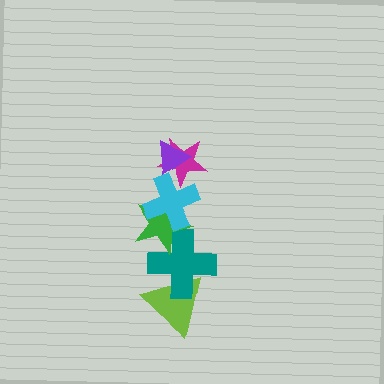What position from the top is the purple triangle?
The purple triangle is 1st from the top.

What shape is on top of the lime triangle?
The teal cross is on top of the lime triangle.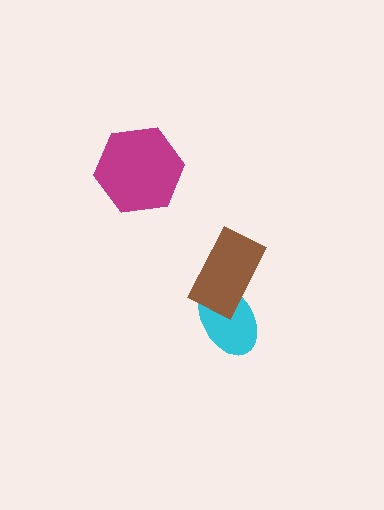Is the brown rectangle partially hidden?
No, no other shape covers it.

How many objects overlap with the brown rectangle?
1 object overlaps with the brown rectangle.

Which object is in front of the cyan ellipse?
The brown rectangle is in front of the cyan ellipse.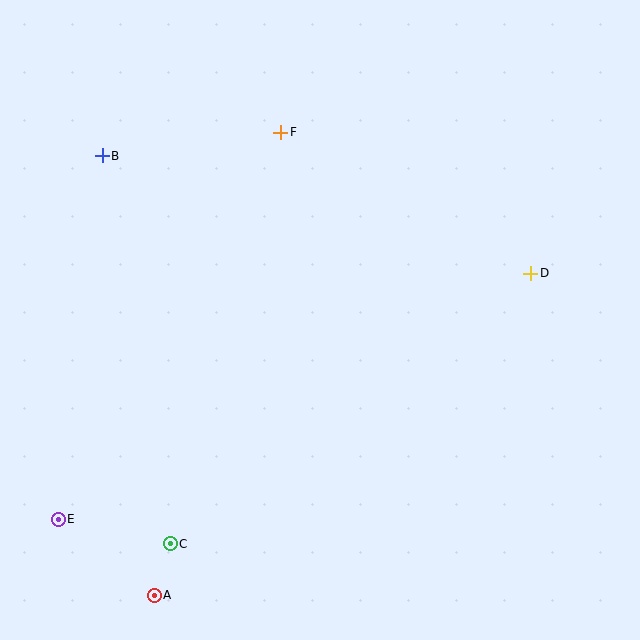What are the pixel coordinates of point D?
Point D is at (531, 273).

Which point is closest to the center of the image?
Point F at (281, 132) is closest to the center.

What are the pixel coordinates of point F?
Point F is at (281, 132).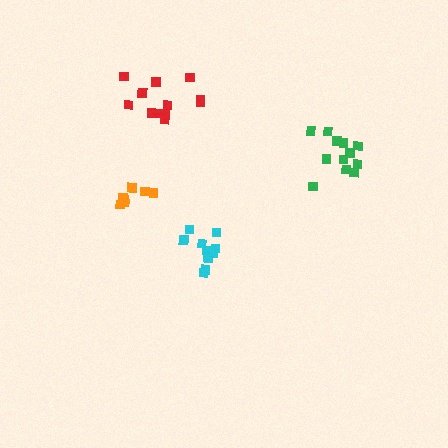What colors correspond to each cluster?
The clusters are colored: cyan, green, orange, red.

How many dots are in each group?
Group 1: 10 dots, Group 2: 12 dots, Group 3: 7 dots, Group 4: 12 dots (41 total).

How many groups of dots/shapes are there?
There are 4 groups.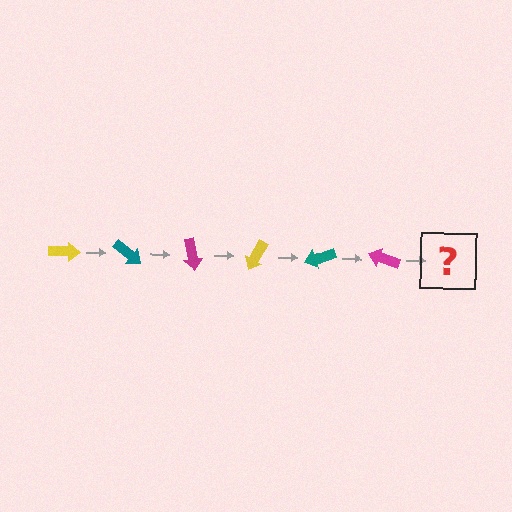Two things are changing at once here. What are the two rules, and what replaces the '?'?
The two rules are that it rotates 40 degrees each step and the color cycles through yellow, teal, and magenta. The '?' should be a yellow arrow, rotated 240 degrees from the start.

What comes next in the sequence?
The next element should be a yellow arrow, rotated 240 degrees from the start.